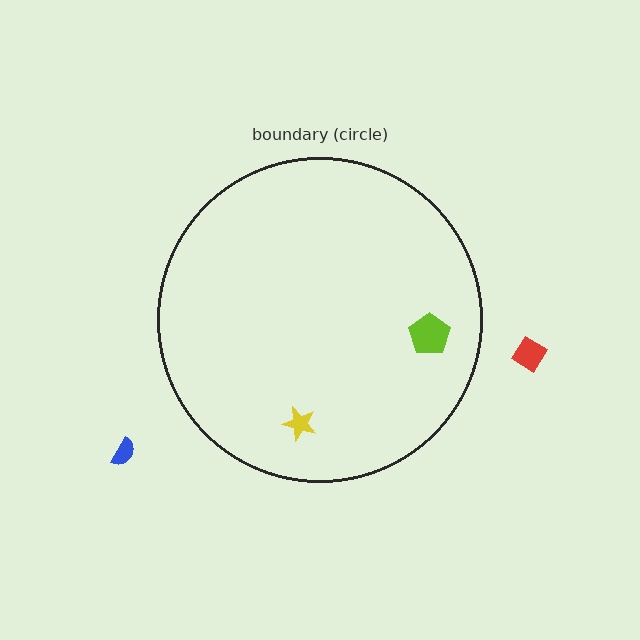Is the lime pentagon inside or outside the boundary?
Inside.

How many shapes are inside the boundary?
2 inside, 2 outside.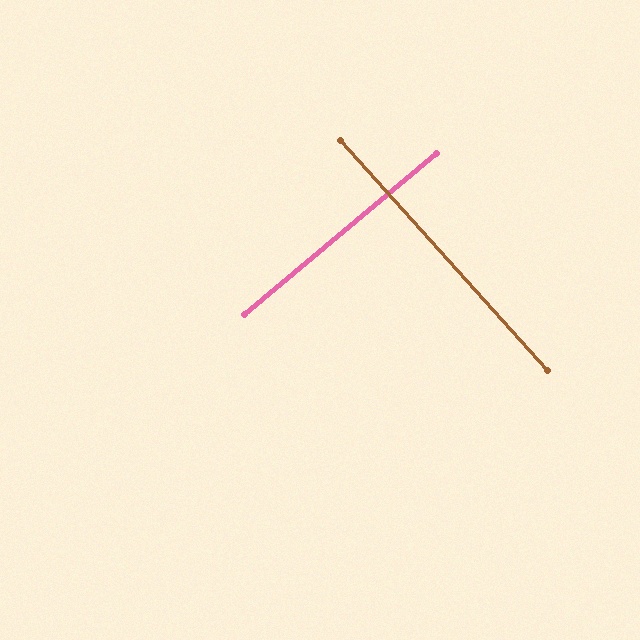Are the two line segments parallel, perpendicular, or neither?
Perpendicular — they meet at approximately 88°.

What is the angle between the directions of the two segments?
Approximately 88 degrees.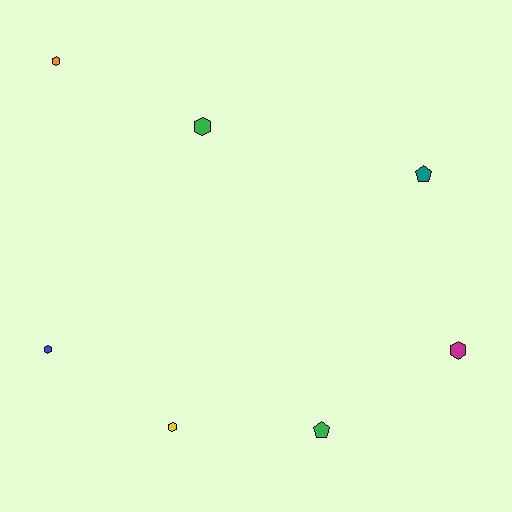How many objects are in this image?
There are 7 objects.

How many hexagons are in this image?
There are 5 hexagons.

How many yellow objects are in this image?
There is 1 yellow object.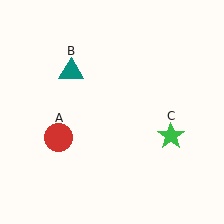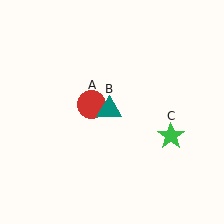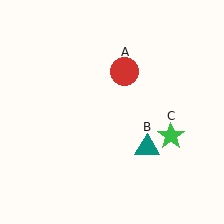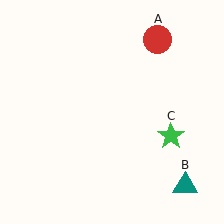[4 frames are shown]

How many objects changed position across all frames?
2 objects changed position: red circle (object A), teal triangle (object B).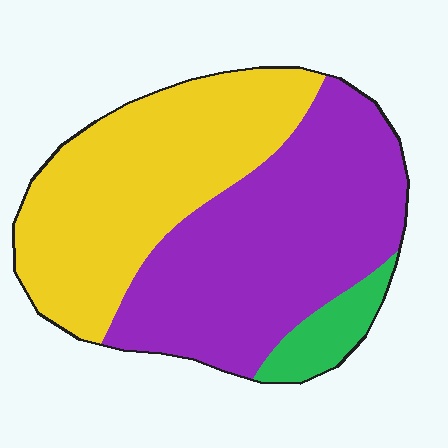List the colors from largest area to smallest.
From largest to smallest: purple, yellow, green.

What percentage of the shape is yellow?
Yellow takes up between a quarter and a half of the shape.